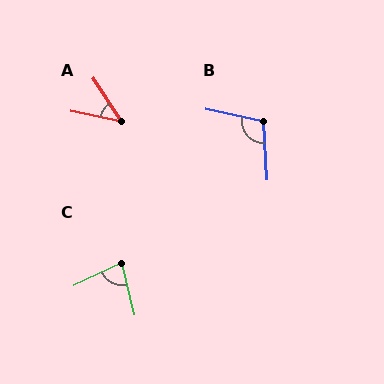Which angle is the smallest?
A, at approximately 45 degrees.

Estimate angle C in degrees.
Approximately 78 degrees.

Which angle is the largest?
B, at approximately 105 degrees.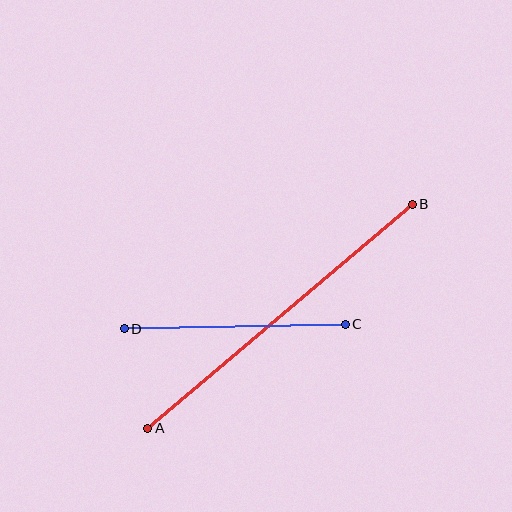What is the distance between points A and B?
The distance is approximately 346 pixels.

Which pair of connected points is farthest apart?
Points A and B are farthest apart.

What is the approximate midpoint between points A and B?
The midpoint is at approximately (280, 316) pixels.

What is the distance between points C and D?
The distance is approximately 221 pixels.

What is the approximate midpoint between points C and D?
The midpoint is at approximately (235, 327) pixels.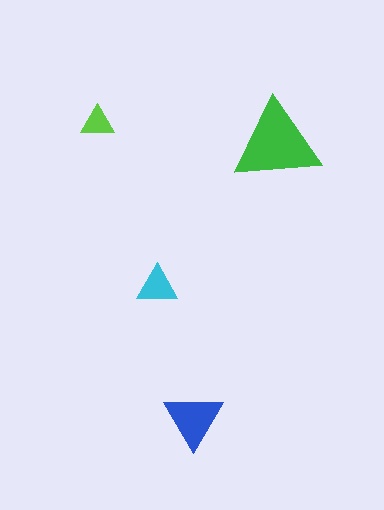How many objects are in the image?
There are 4 objects in the image.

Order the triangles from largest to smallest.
the green one, the blue one, the cyan one, the lime one.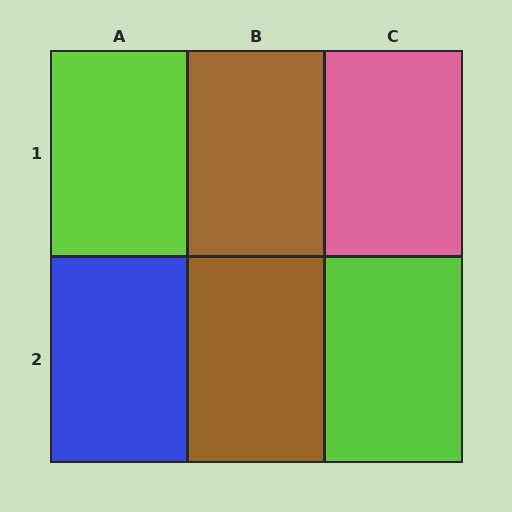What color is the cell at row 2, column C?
Lime.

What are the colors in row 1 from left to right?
Lime, brown, pink.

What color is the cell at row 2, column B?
Brown.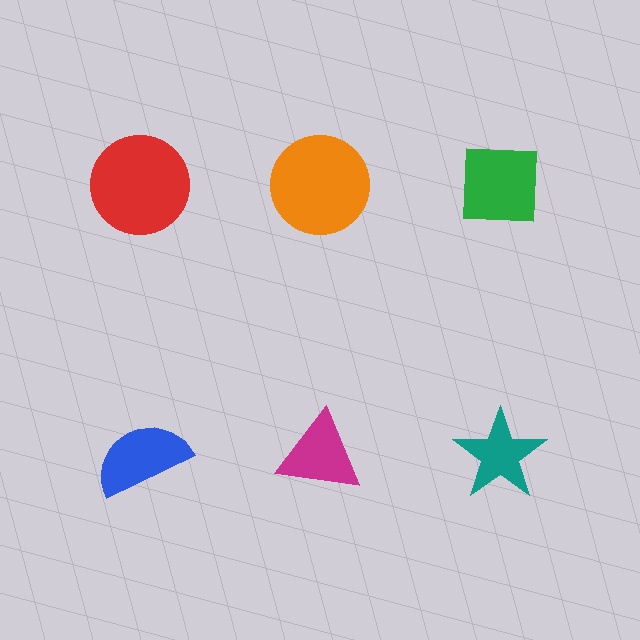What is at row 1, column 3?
A green square.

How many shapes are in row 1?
3 shapes.